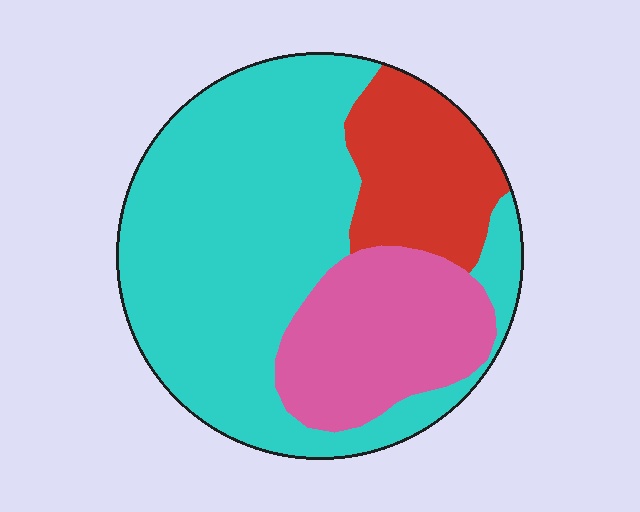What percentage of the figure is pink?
Pink takes up about one fifth (1/5) of the figure.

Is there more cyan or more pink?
Cyan.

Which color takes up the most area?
Cyan, at roughly 60%.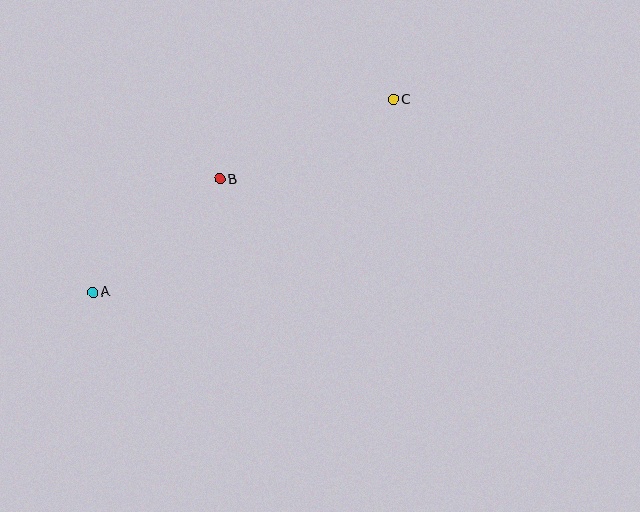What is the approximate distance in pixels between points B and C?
The distance between B and C is approximately 191 pixels.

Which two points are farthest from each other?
Points A and C are farthest from each other.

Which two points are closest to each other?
Points A and B are closest to each other.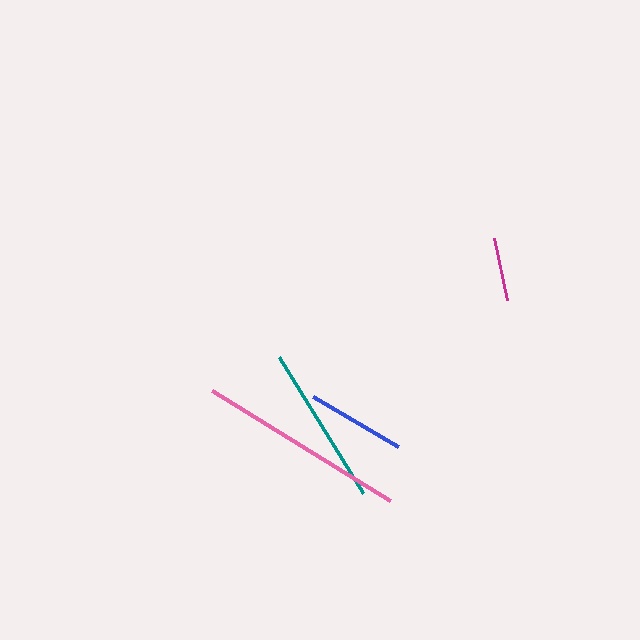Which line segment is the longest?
The pink line is the longest at approximately 210 pixels.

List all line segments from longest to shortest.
From longest to shortest: pink, teal, blue, magenta.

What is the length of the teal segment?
The teal segment is approximately 160 pixels long.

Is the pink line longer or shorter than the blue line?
The pink line is longer than the blue line.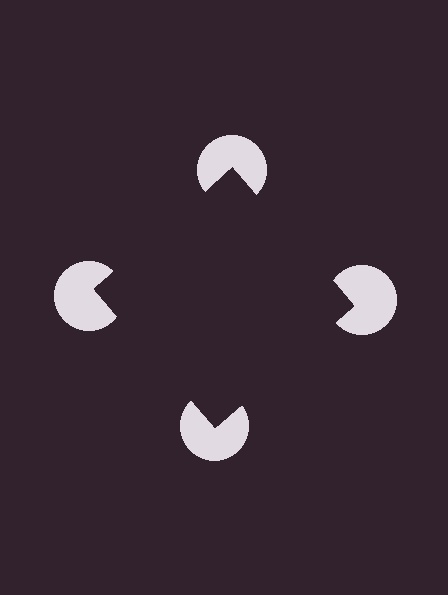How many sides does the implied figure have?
4 sides.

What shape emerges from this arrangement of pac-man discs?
An illusory square — its edges are inferred from the aligned wedge cuts in the pac-man discs, not physically drawn.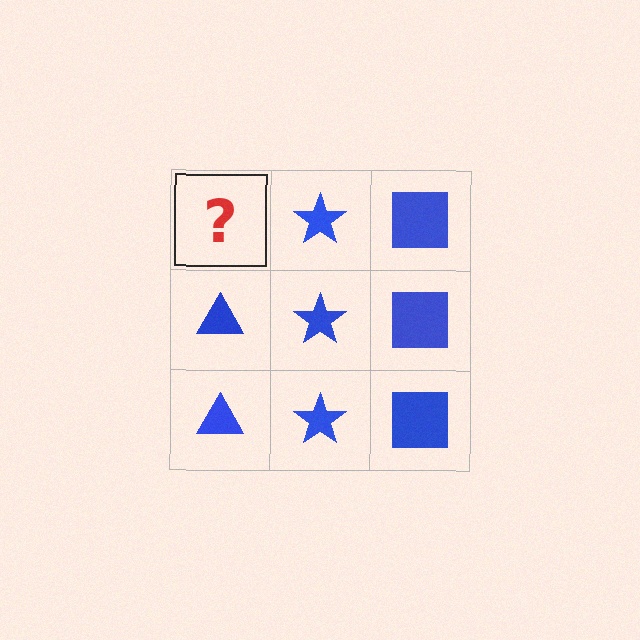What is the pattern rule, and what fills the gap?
The rule is that each column has a consistent shape. The gap should be filled with a blue triangle.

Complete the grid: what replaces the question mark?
The question mark should be replaced with a blue triangle.